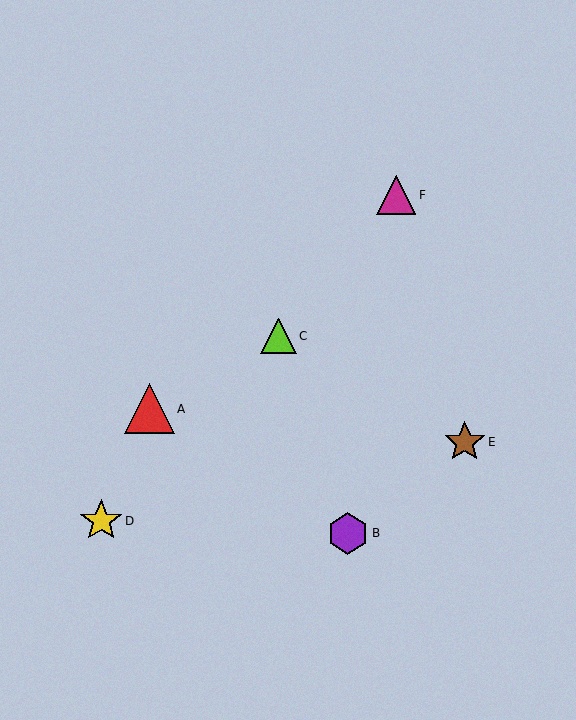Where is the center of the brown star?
The center of the brown star is at (465, 442).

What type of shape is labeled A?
Shape A is a red triangle.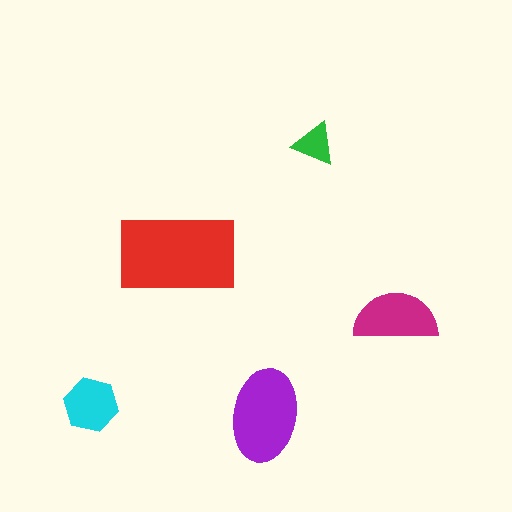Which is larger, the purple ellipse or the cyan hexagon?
The purple ellipse.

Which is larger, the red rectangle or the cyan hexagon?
The red rectangle.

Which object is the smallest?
The green triangle.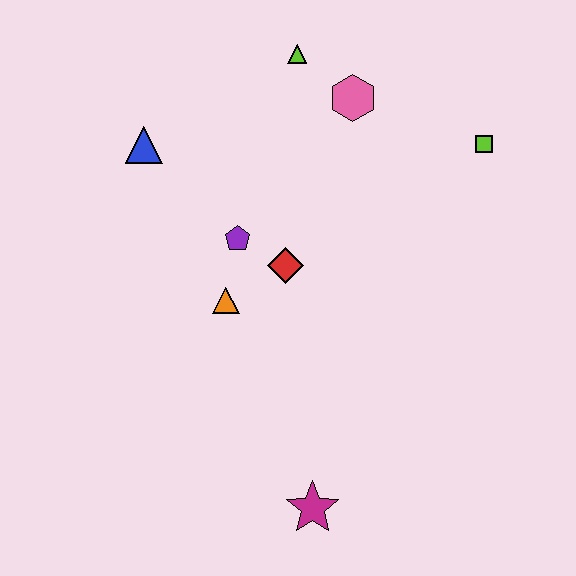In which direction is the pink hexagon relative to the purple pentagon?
The pink hexagon is above the purple pentagon.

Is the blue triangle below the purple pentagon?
No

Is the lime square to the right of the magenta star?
Yes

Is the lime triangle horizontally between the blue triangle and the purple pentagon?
No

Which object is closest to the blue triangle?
The purple pentagon is closest to the blue triangle.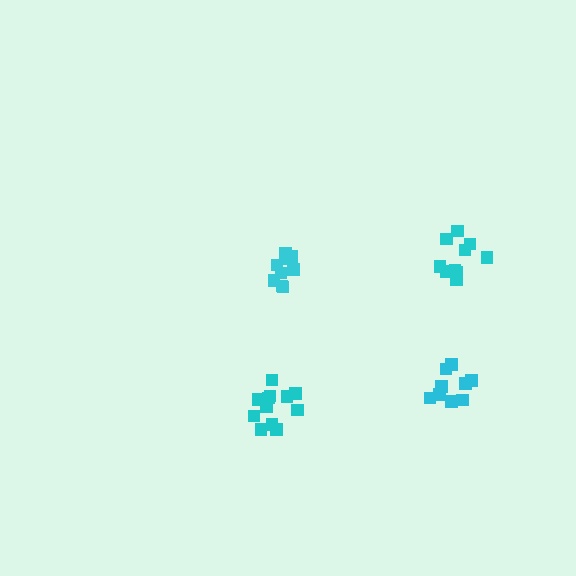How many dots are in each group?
Group 1: 12 dots, Group 2: 9 dots, Group 3: 10 dots, Group 4: 10 dots (41 total).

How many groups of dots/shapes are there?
There are 4 groups.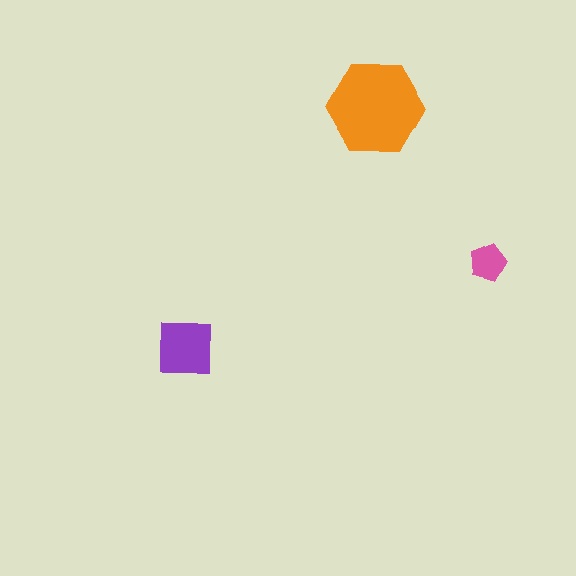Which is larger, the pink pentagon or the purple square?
The purple square.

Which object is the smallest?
The pink pentagon.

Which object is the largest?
The orange hexagon.